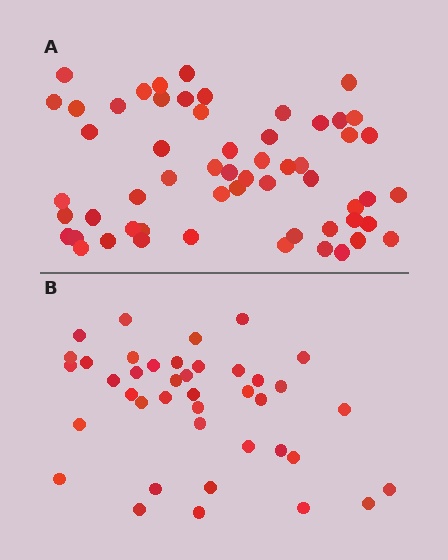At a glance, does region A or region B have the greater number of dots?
Region A (the top region) has more dots.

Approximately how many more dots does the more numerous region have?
Region A has approximately 15 more dots than region B.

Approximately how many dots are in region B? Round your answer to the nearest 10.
About 40 dots.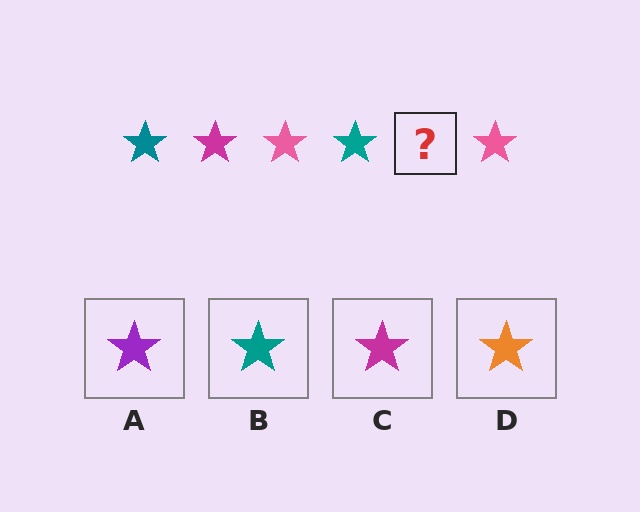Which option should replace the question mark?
Option C.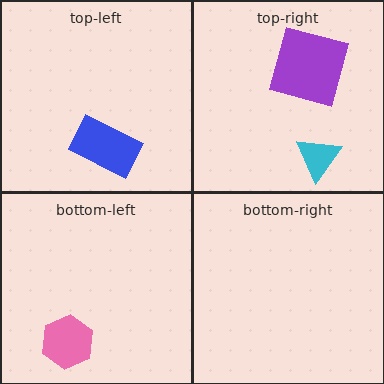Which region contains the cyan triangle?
The top-right region.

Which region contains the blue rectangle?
The top-left region.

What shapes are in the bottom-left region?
The pink hexagon.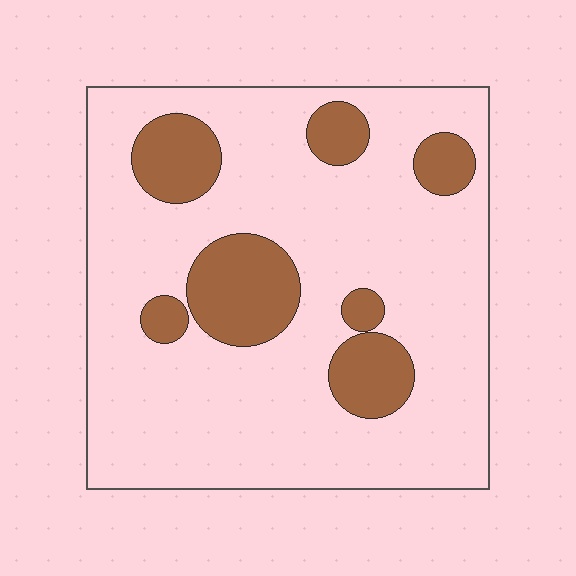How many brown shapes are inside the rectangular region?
7.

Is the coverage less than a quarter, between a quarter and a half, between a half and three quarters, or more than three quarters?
Less than a quarter.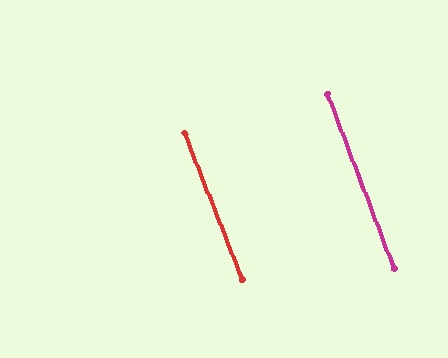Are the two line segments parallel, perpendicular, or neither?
Parallel — their directions differ by only 0.7°.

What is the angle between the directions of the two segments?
Approximately 1 degree.